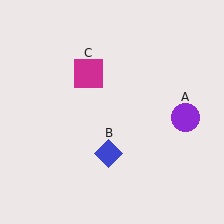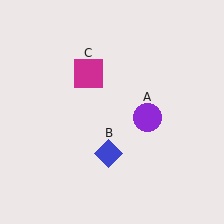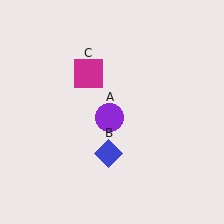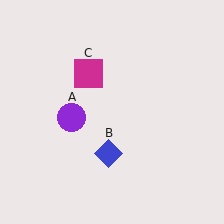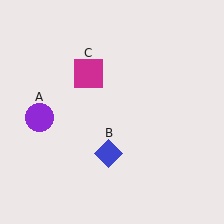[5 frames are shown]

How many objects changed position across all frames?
1 object changed position: purple circle (object A).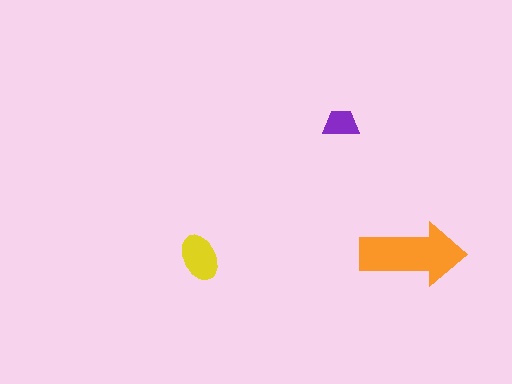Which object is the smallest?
The purple trapezoid.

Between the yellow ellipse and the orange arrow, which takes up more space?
The orange arrow.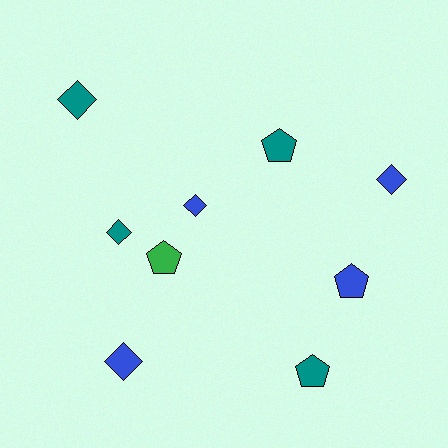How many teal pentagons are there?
There are 2 teal pentagons.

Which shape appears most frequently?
Diamond, with 5 objects.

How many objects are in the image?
There are 9 objects.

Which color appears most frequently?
Teal, with 4 objects.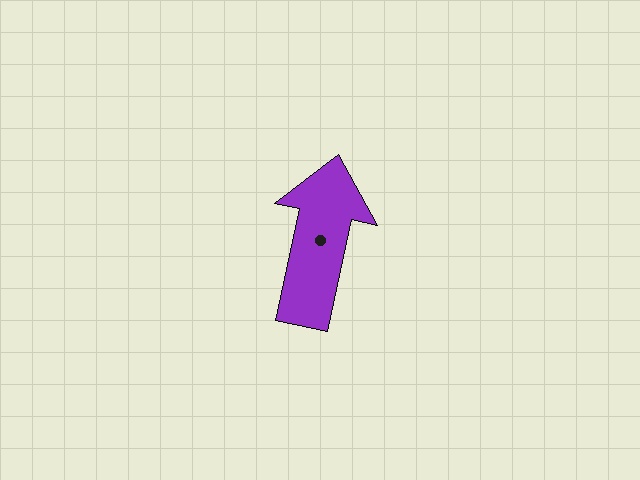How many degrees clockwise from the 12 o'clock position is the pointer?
Approximately 12 degrees.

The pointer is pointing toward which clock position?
Roughly 12 o'clock.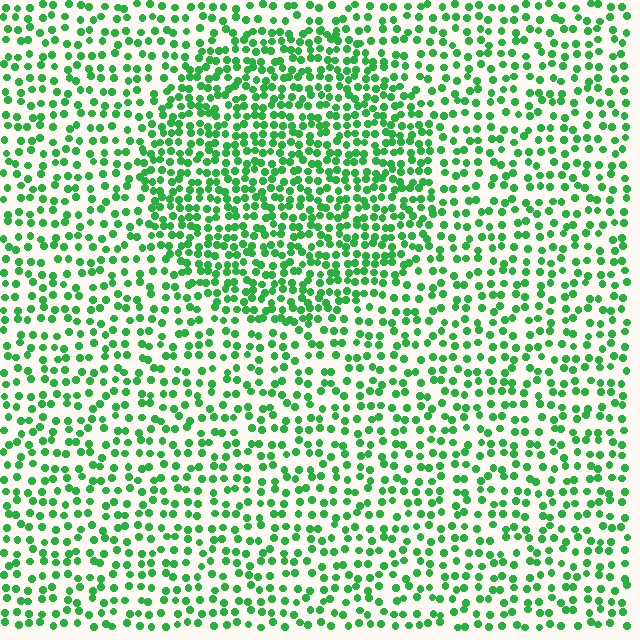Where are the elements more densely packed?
The elements are more densely packed inside the circle boundary.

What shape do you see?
I see a circle.